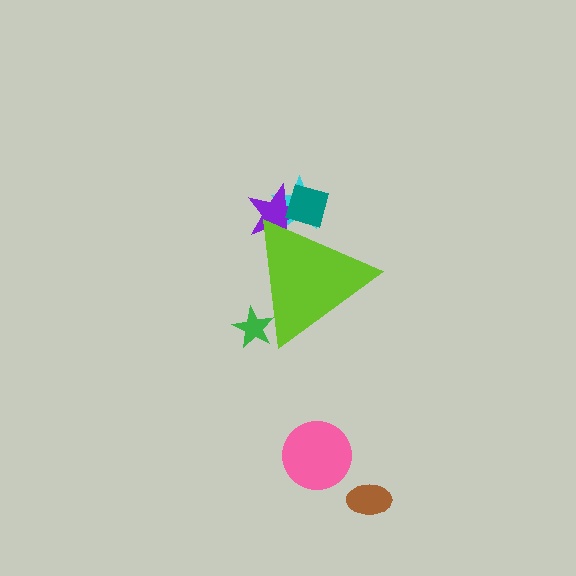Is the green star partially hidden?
Yes, the green star is partially hidden behind the lime triangle.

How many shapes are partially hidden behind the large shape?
4 shapes are partially hidden.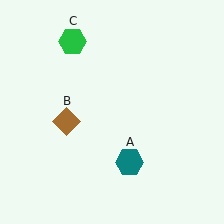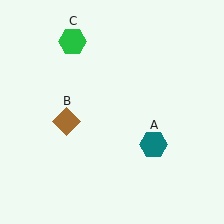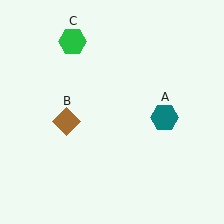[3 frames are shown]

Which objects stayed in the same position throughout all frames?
Brown diamond (object B) and green hexagon (object C) remained stationary.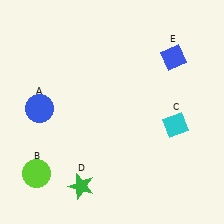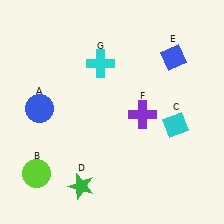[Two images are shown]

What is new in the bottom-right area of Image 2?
A purple cross (F) was added in the bottom-right area of Image 2.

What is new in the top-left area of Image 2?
A cyan cross (G) was added in the top-left area of Image 2.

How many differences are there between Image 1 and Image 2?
There are 2 differences between the two images.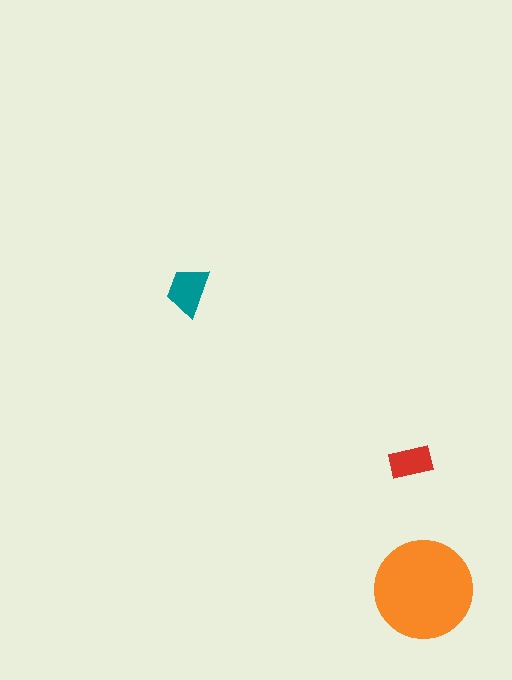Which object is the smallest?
The red rectangle.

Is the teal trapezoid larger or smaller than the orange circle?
Smaller.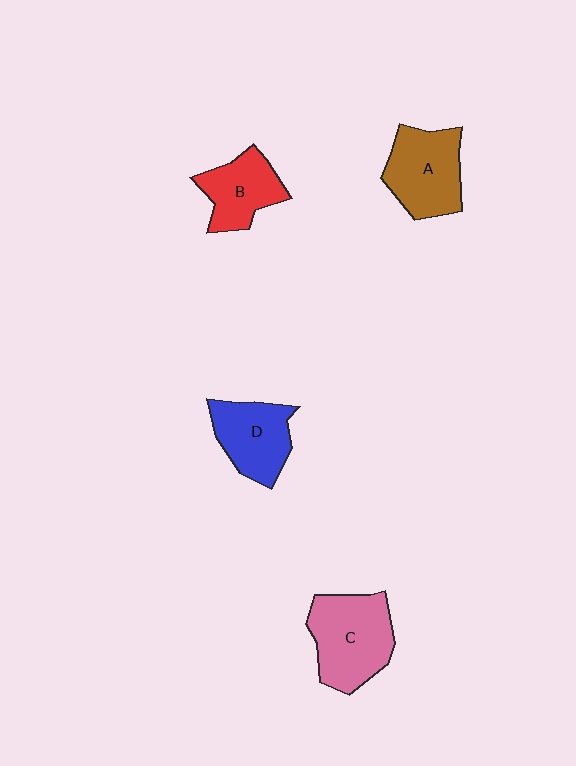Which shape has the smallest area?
Shape B (red).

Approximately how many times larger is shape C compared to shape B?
Approximately 1.4 times.